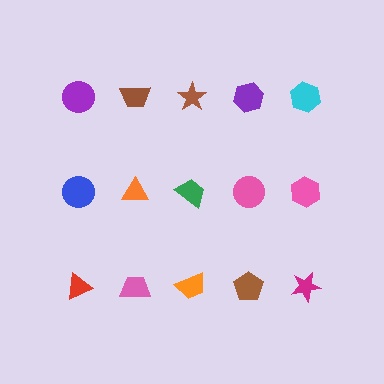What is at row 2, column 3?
A green trapezoid.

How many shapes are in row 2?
5 shapes.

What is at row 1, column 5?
A cyan hexagon.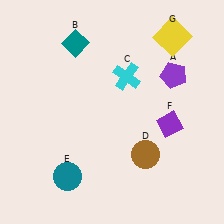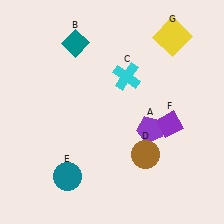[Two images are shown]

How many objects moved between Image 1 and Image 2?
1 object moved between the two images.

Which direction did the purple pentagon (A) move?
The purple pentagon (A) moved down.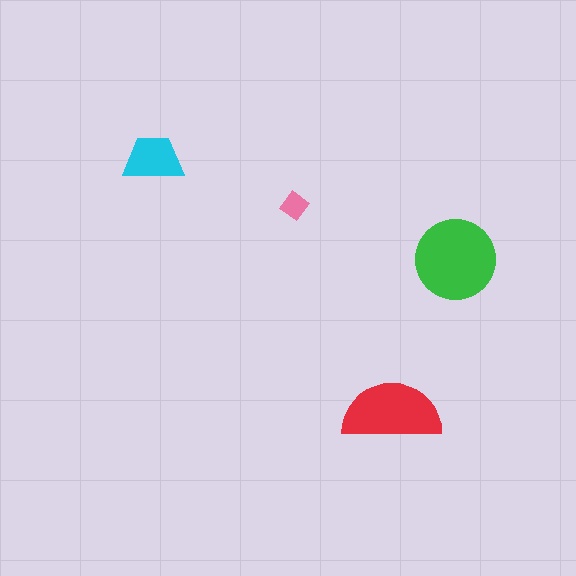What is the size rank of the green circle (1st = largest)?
1st.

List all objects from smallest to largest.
The pink diamond, the cyan trapezoid, the red semicircle, the green circle.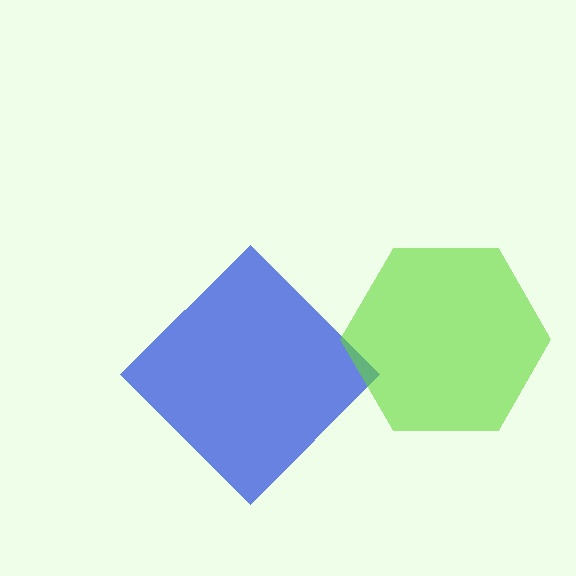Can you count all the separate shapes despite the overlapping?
Yes, there are 2 separate shapes.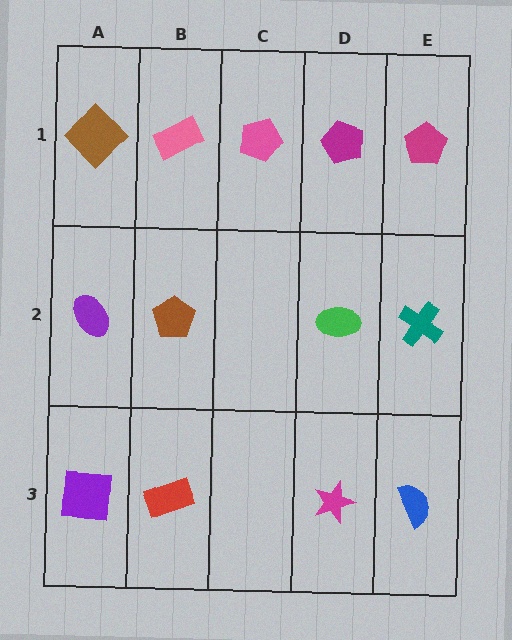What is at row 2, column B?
A brown pentagon.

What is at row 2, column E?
A teal cross.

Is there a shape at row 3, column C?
No, that cell is empty.